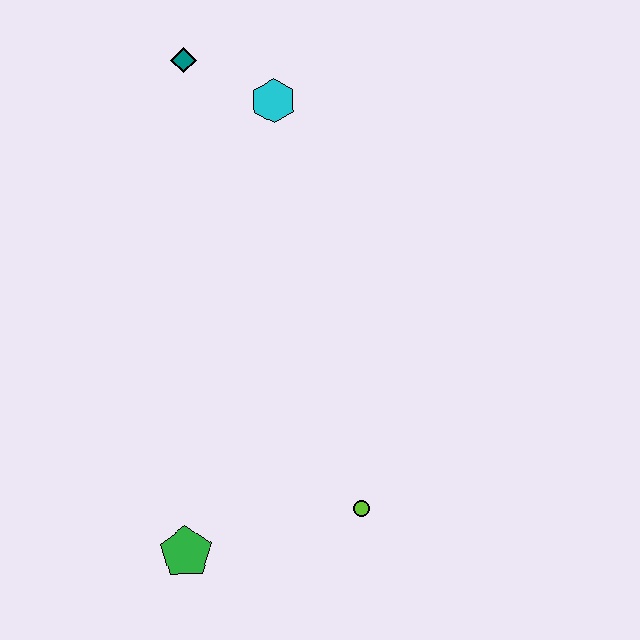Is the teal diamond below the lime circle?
No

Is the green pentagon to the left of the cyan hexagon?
Yes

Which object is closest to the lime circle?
The green pentagon is closest to the lime circle.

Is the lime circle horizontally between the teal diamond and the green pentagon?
No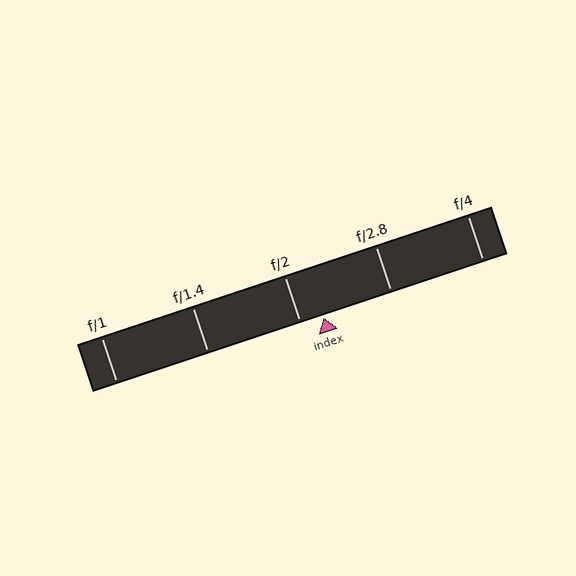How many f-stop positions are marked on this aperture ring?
There are 5 f-stop positions marked.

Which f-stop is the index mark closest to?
The index mark is closest to f/2.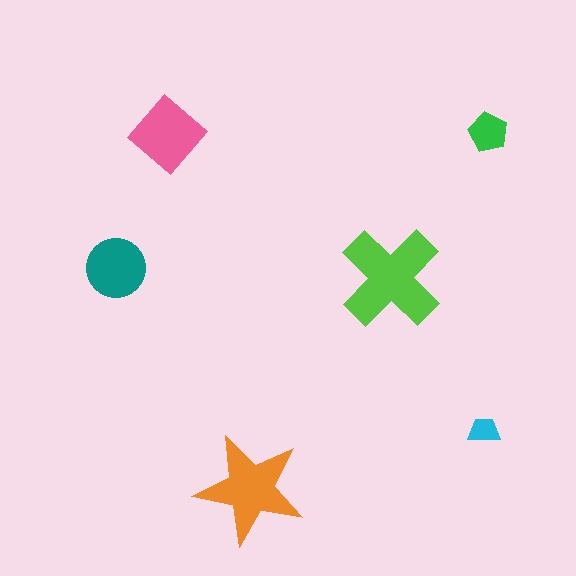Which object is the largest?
The lime cross.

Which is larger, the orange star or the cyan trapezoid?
The orange star.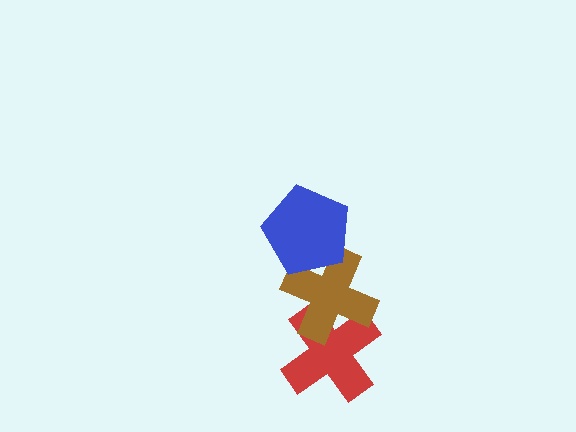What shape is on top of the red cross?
The brown cross is on top of the red cross.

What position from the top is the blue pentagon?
The blue pentagon is 1st from the top.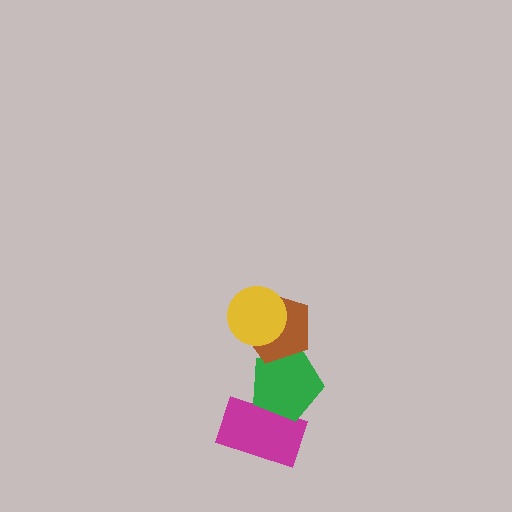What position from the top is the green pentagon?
The green pentagon is 3rd from the top.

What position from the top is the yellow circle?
The yellow circle is 1st from the top.